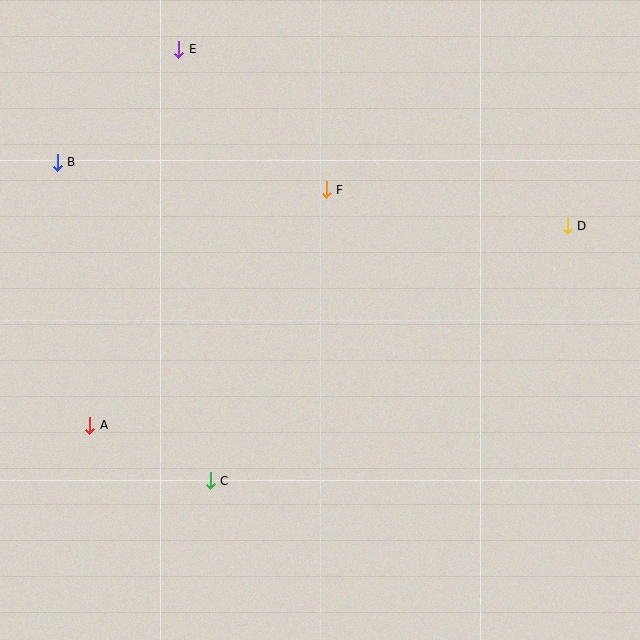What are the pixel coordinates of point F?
Point F is at (326, 190).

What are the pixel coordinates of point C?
Point C is at (210, 481).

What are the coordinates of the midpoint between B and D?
The midpoint between B and D is at (312, 194).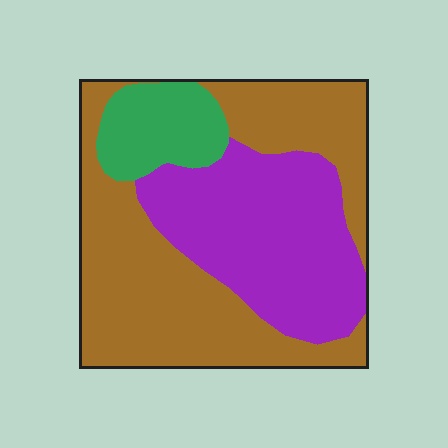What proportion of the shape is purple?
Purple takes up between a quarter and a half of the shape.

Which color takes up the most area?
Brown, at roughly 50%.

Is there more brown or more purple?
Brown.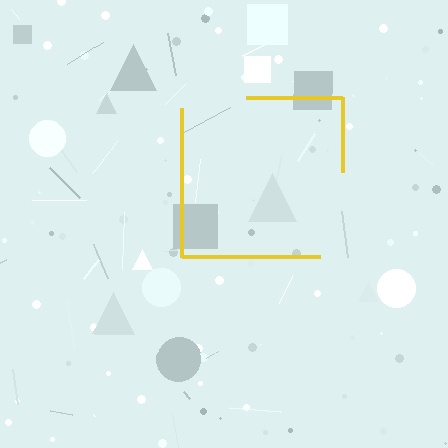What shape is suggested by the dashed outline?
The dashed outline suggests a square.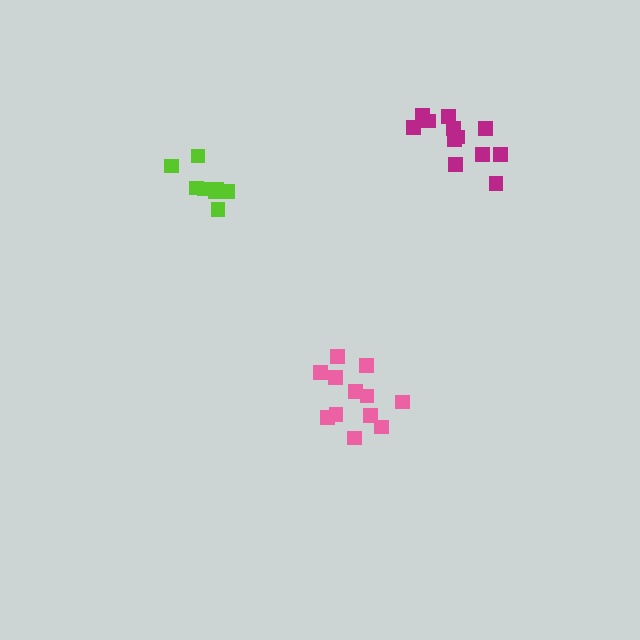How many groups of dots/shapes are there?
There are 3 groups.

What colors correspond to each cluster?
The clusters are colored: pink, lime, magenta.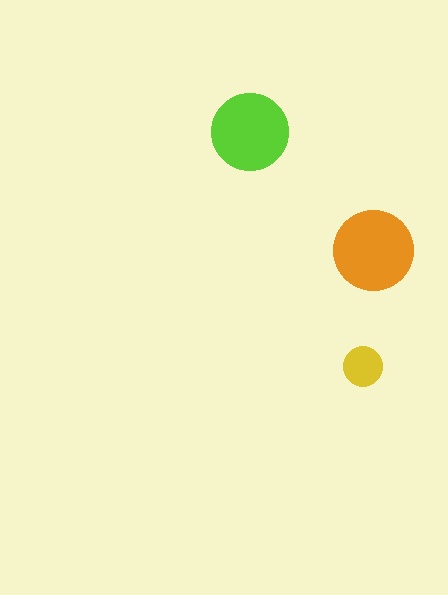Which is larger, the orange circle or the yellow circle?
The orange one.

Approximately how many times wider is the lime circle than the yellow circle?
About 2 times wider.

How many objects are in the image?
There are 3 objects in the image.